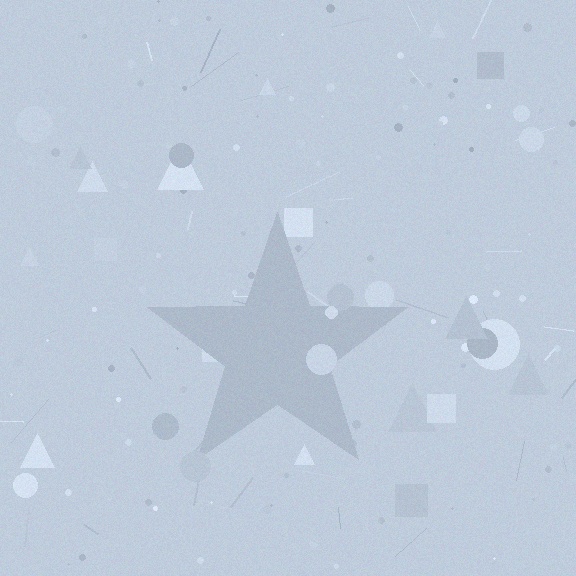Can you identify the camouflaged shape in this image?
The camouflaged shape is a star.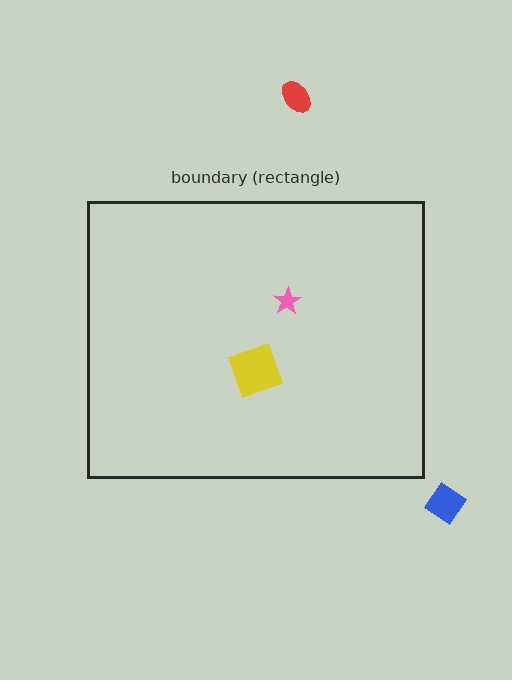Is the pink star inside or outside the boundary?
Inside.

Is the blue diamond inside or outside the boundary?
Outside.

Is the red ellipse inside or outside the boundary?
Outside.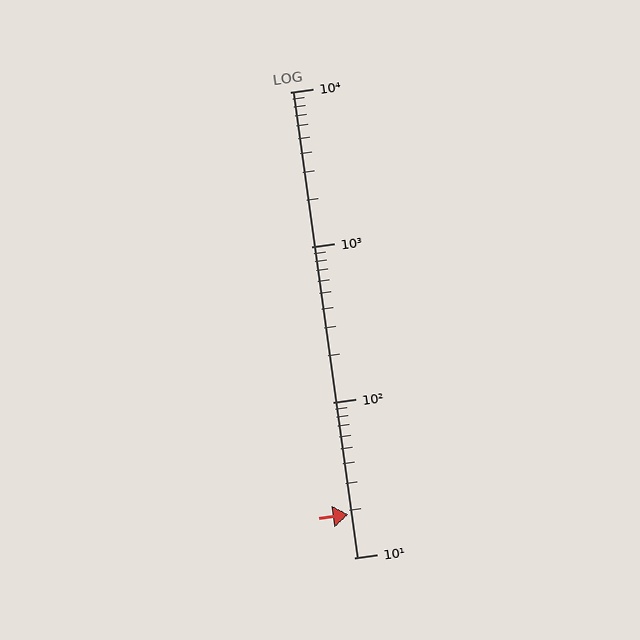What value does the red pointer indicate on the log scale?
The pointer indicates approximately 19.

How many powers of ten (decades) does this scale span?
The scale spans 3 decades, from 10 to 10000.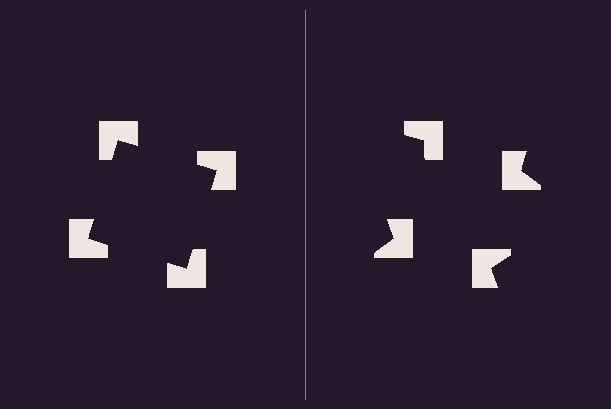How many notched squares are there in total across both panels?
8 — 4 on each side.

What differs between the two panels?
The notched squares are positioned identically on both sides; only the wedge orientations differ. On the left they align to a square; on the right they are misaligned.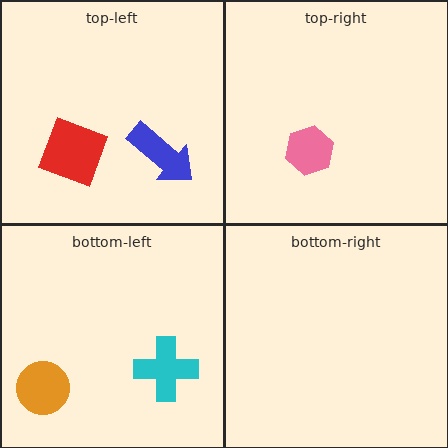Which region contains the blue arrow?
The top-left region.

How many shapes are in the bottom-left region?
2.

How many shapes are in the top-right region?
1.